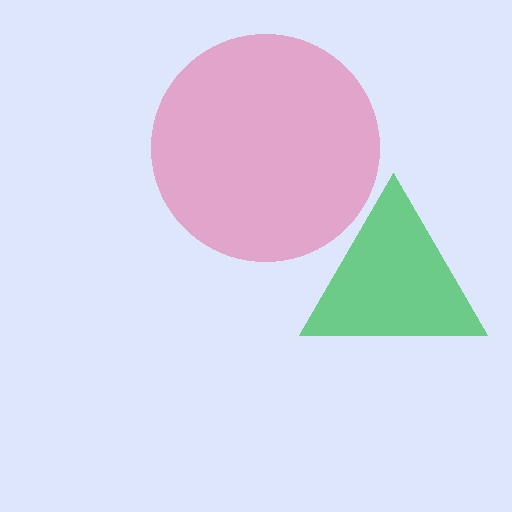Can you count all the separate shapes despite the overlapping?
Yes, there are 2 separate shapes.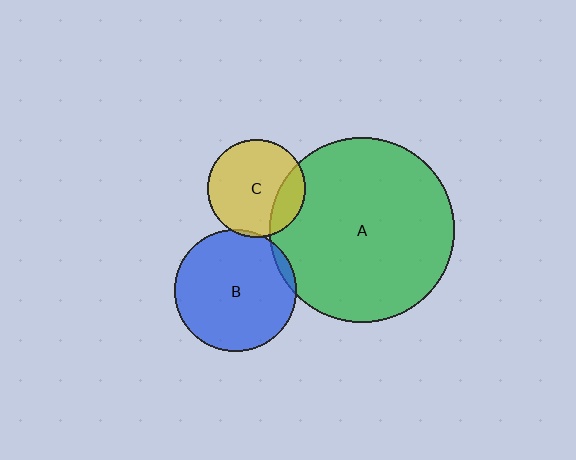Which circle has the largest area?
Circle A (green).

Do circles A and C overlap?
Yes.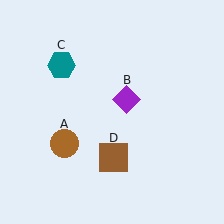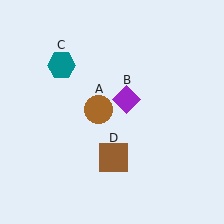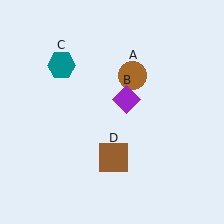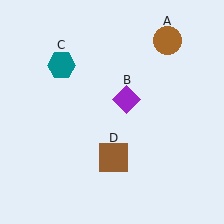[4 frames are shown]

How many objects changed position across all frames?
1 object changed position: brown circle (object A).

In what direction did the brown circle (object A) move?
The brown circle (object A) moved up and to the right.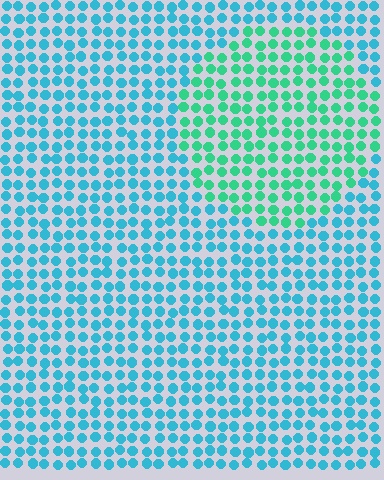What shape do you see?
I see a circle.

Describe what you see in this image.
The image is filled with small cyan elements in a uniform arrangement. A circle-shaped region is visible where the elements are tinted to a slightly different hue, forming a subtle color boundary.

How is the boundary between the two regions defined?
The boundary is defined purely by a slight shift in hue (about 37 degrees). Spacing, size, and orientation are identical on both sides.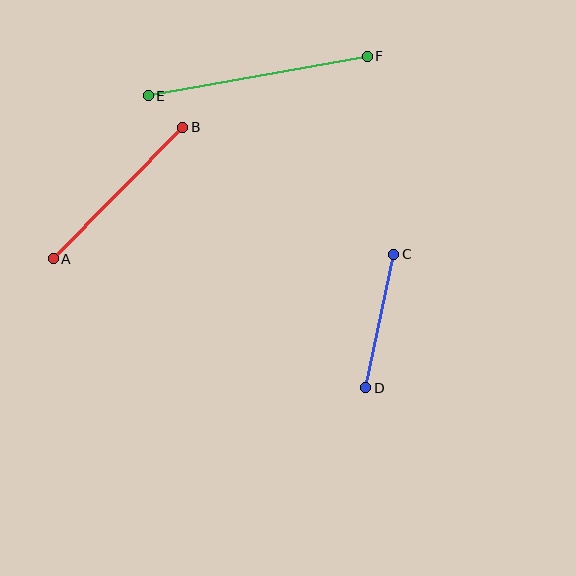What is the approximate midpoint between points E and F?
The midpoint is at approximately (258, 76) pixels.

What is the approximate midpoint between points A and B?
The midpoint is at approximately (118, 193) pixels.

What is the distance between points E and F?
The distance is approximately 222 pixels.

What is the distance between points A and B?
The distance is approximately 184 pixels.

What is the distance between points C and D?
The distance is approximately 136 pixels.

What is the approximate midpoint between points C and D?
The midpoint is at approximately (380, 321) pixels.